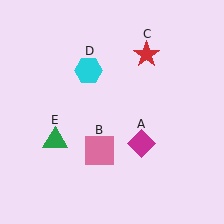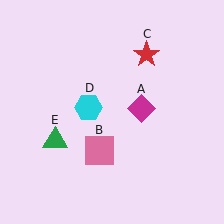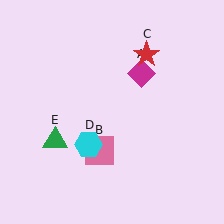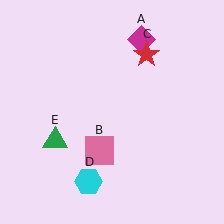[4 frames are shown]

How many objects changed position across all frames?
2 objects changed position: magenta diamond (object A), cyan hexagon (object D).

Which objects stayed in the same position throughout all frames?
Pink square (object B) and red star (object C) and green triangle (object E) remained stationary.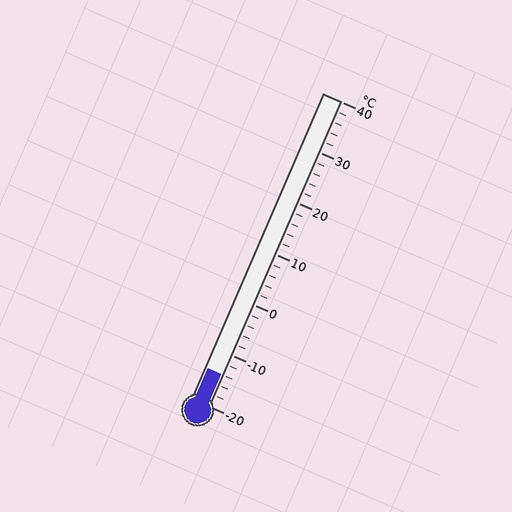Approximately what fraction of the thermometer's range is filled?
The thermometer is filled to approximately 10% of its range.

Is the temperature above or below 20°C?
The temperature is below 20°C.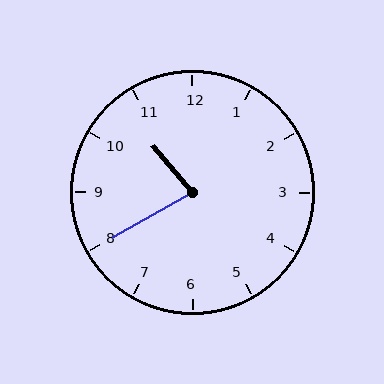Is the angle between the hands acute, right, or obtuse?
It is acute.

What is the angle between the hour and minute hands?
Approximately 80 degrees.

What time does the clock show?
10:40.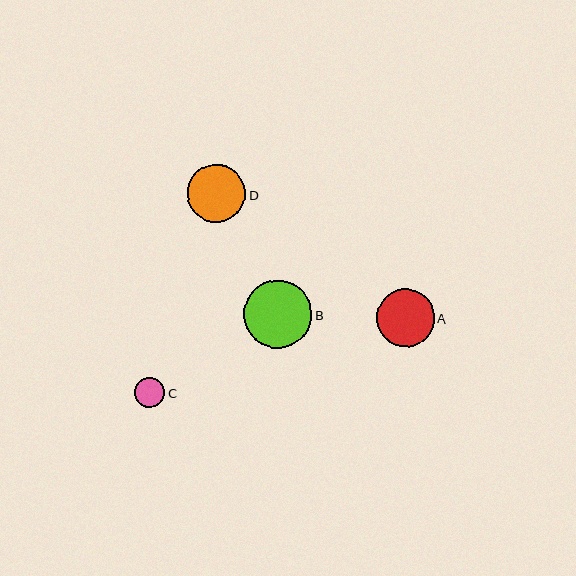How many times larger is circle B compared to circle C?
Circle B is approximately 2.3 times the size of circle C.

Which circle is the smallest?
Circle C is the smallest with a size of approximately 30 pixels.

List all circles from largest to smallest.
From largest to smallest: B, D, A, C.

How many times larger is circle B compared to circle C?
Circle B is approximately 2.3 times the size of circle C.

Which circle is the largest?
Circle B is the largest with a size of approximately 68 pixels.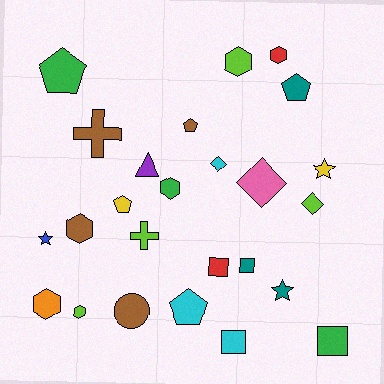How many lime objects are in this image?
There are 4 lime objects.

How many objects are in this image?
There are 25 objects.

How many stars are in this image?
There are 3 stars.